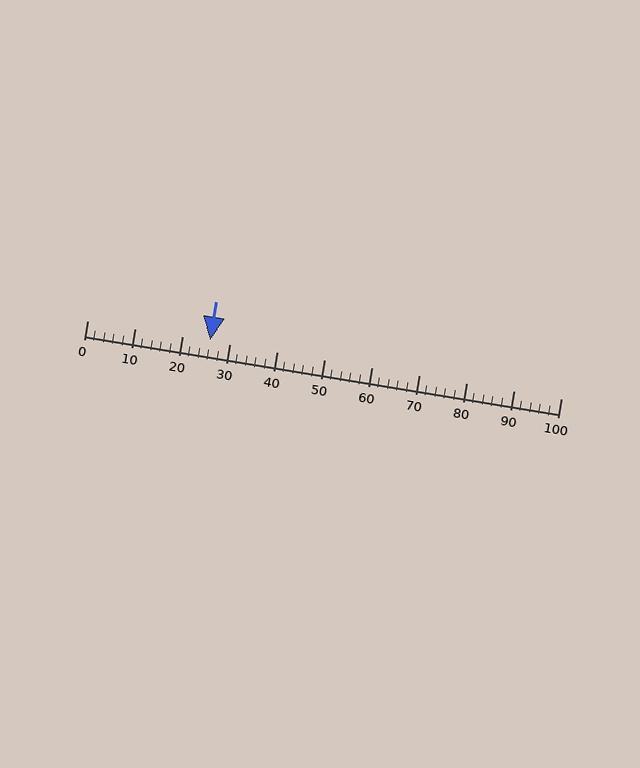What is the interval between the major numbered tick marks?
The major tick marks are spaced 10 units apart.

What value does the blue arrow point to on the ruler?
The blue arrow points to approximately 26.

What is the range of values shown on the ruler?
The ruler shows values from 0 to 100.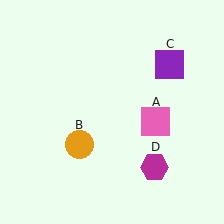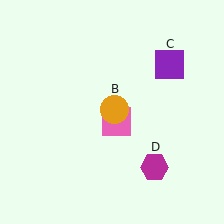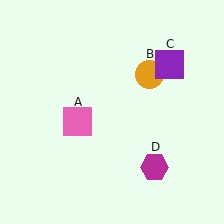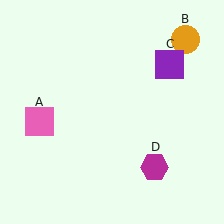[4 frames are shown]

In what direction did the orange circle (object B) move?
The orange circle (object B) moved up and to the right.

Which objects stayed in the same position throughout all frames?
Purple square (object C) and magenta hexagon (object D) remained stationary.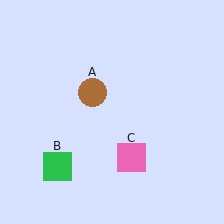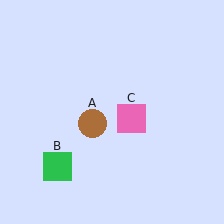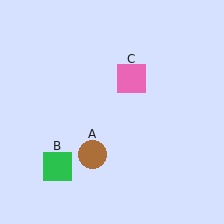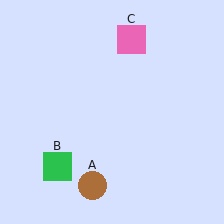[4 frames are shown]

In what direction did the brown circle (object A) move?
The brown circle (object A) moved down.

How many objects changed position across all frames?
2 objects changed position: brown circle (object A), pink square (object C).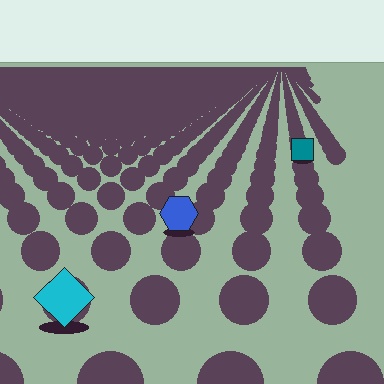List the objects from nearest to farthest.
From nearest to farthest: the cyan diamond, the blue hexagon, the teal square.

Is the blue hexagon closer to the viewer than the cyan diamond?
No. The cyan diamond is closer — you can tell from the texture gradient: the ground texture is coarser near it.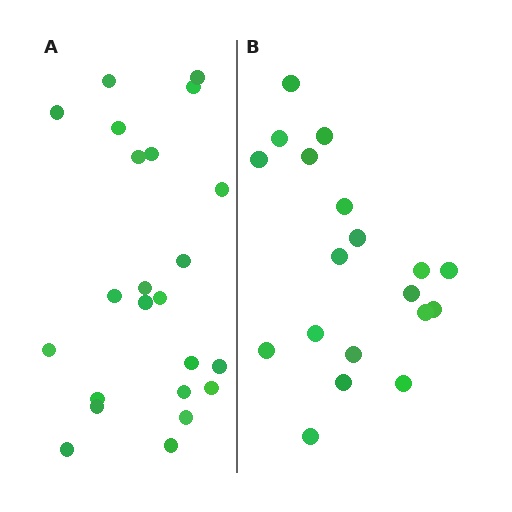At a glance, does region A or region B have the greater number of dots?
Region A (the left region) has more dots.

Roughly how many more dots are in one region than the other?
Region A has about 4 more dots than region B.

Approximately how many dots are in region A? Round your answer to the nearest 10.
About 20 dots. (The exact count is 23, which rounds to 20.)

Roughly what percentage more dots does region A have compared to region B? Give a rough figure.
About 20% more.